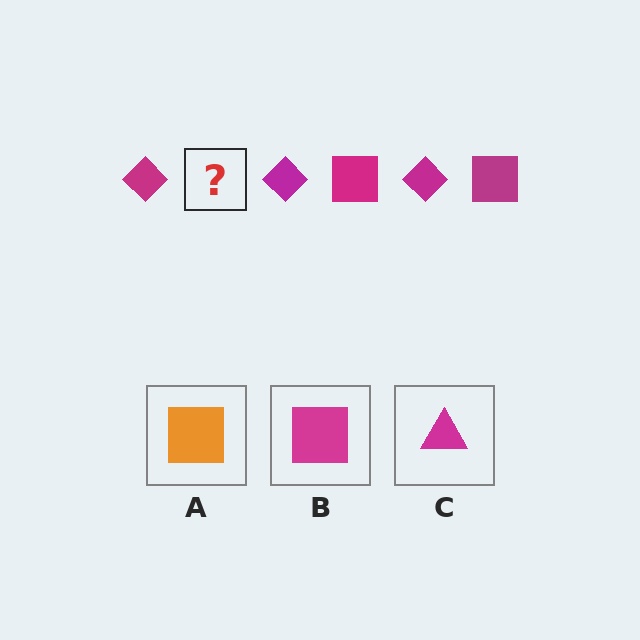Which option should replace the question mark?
Option B.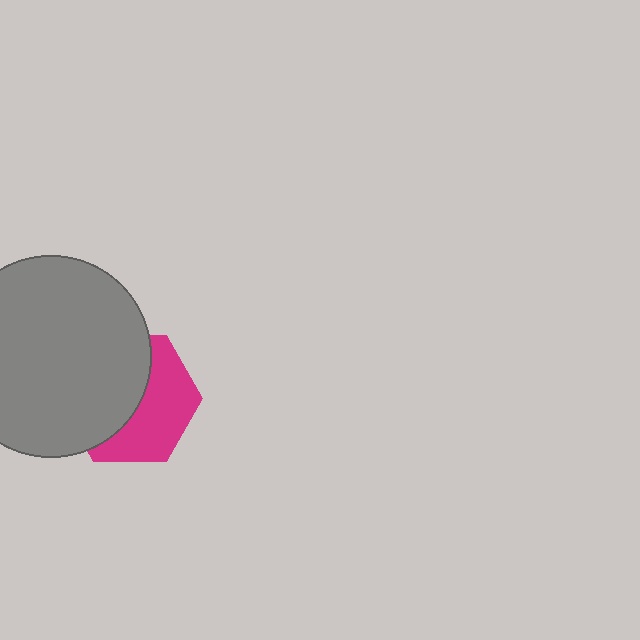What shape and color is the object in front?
The object in front is a gray circle.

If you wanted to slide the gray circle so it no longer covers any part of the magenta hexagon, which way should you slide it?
Slide it left — that is the most direct way to separate the two shapes.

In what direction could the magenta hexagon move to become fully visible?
The magenta hexagon could move right. That would shift it out from behind the gray circle entirely.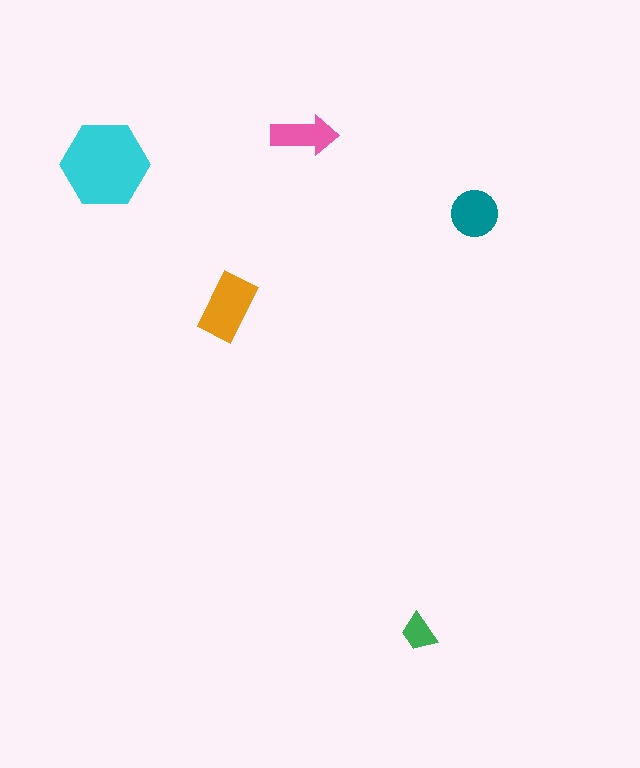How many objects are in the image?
There are 5 objects in the image.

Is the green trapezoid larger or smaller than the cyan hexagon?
Smaller.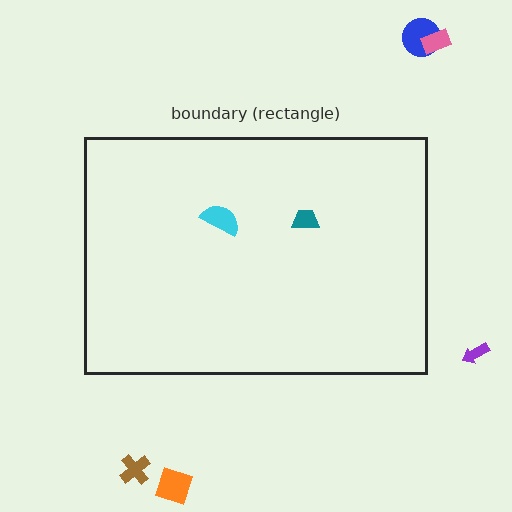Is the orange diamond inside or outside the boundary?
Outside.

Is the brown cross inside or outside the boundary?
Outside.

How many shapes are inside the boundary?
2 inside, 5 outside.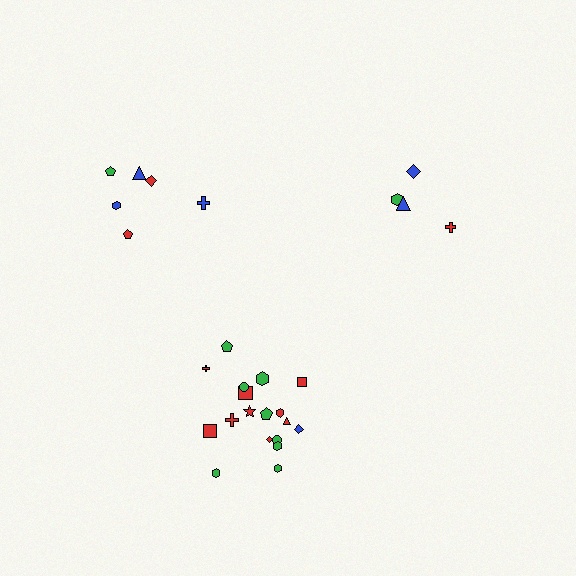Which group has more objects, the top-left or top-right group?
The top-left group.